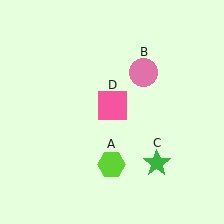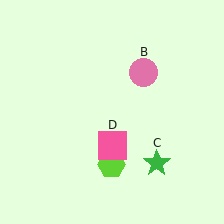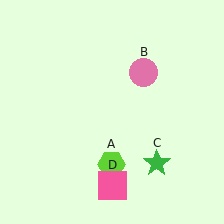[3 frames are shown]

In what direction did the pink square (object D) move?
The pink square (object D) moved down.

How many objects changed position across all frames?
1 object changed position: pink square (object D).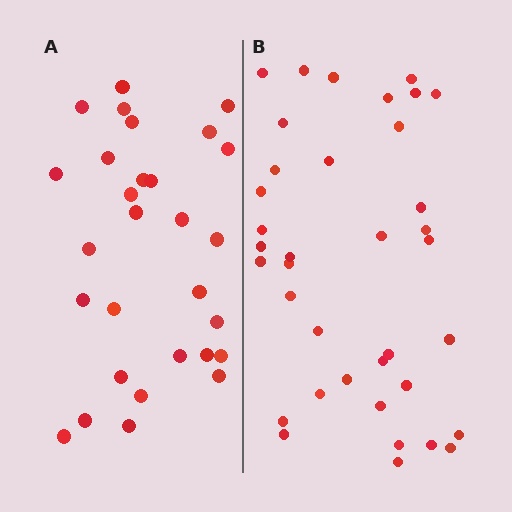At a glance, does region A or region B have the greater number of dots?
Region B (the right region) has more dots.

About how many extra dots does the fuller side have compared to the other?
Region B has roughly 8 or so more dots than region A.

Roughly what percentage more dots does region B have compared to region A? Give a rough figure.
About 30% more.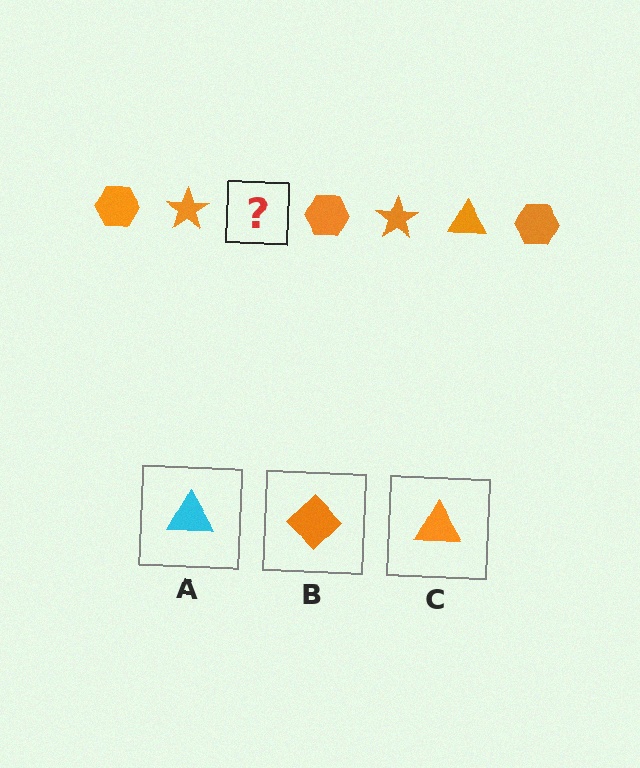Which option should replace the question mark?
Option C.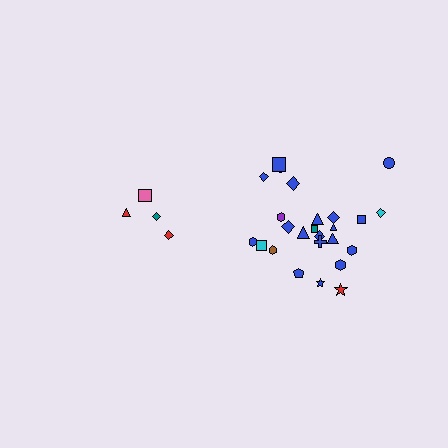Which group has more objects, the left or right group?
The right group.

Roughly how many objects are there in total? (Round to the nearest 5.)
Roughly 30 objects in total.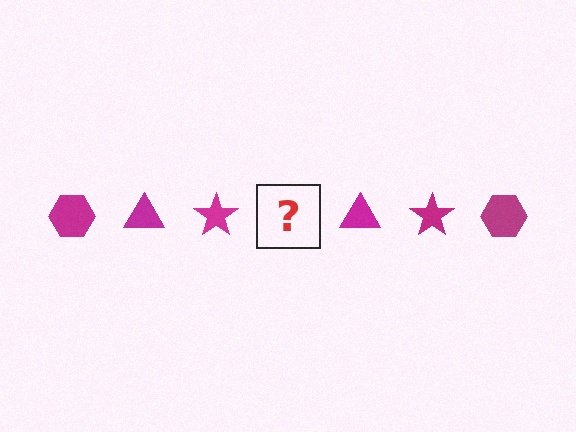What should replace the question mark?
The question mark should be replaced with a magenta hexagon.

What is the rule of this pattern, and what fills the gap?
The rule is that the pattern cycles through hexagon, triangle, star shapes in magenta. The gap should be filled with a magenta hexagon.